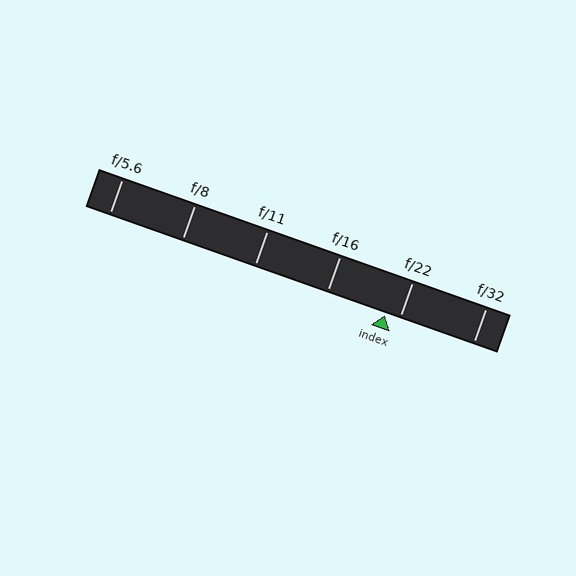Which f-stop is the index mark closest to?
The index mark is closest to f/22.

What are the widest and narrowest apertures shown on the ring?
The widest aperture shown is f/5.6 and the narrowest is f/32.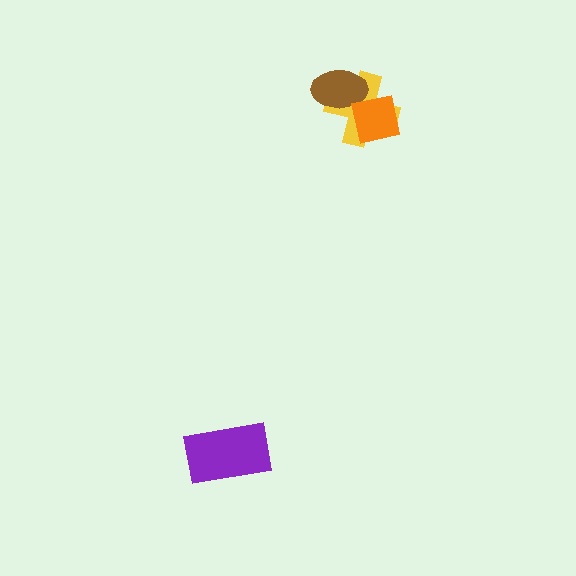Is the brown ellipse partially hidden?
Yes, it is partially covered by another shape.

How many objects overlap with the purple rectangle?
0 objects overlap with the purple rectangle.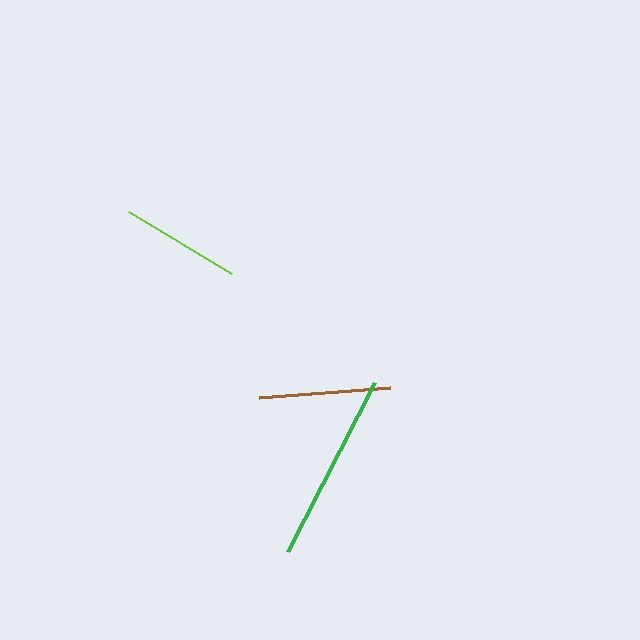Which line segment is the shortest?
The lime line is the shortest at approximately 120 pixels.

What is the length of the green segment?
The green segment is approximately 190 pixels long.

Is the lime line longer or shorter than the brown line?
The brown line is longer than the lime line.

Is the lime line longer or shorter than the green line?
The green line is longer than the lime line.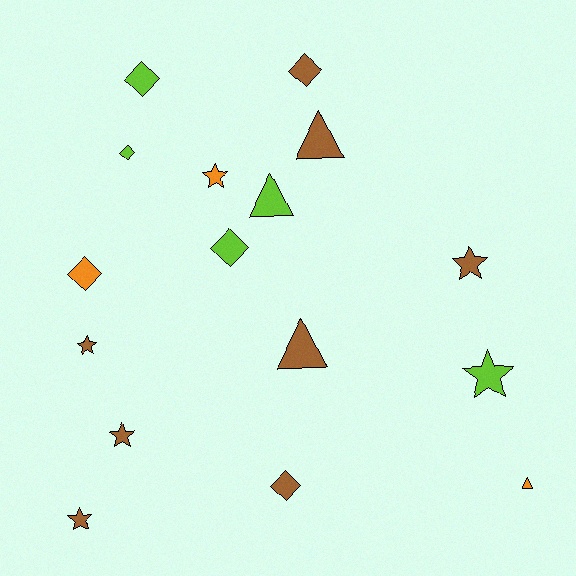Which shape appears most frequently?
Star, with 6 objects.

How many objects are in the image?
There are 16 objects.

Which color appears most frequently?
Brown, with 8 objects.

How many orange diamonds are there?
There is 1 orange diamond.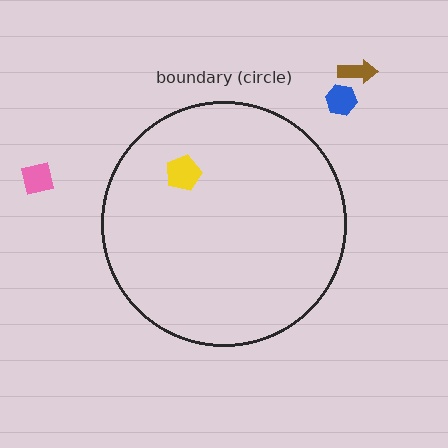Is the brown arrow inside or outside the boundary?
Outside.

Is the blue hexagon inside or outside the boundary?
Outside.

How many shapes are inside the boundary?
1 inside, 3 outside.